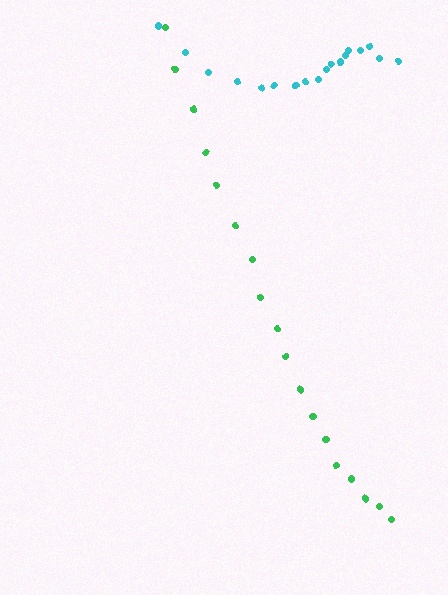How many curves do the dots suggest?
There are 2 distinct paths.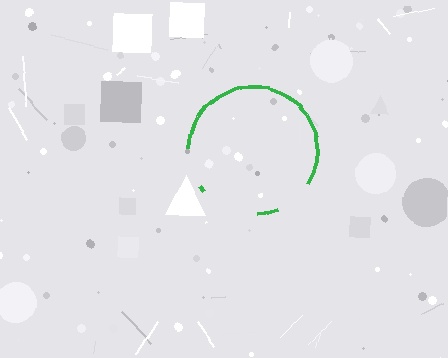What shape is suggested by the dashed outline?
The dashed outline suggests a circle.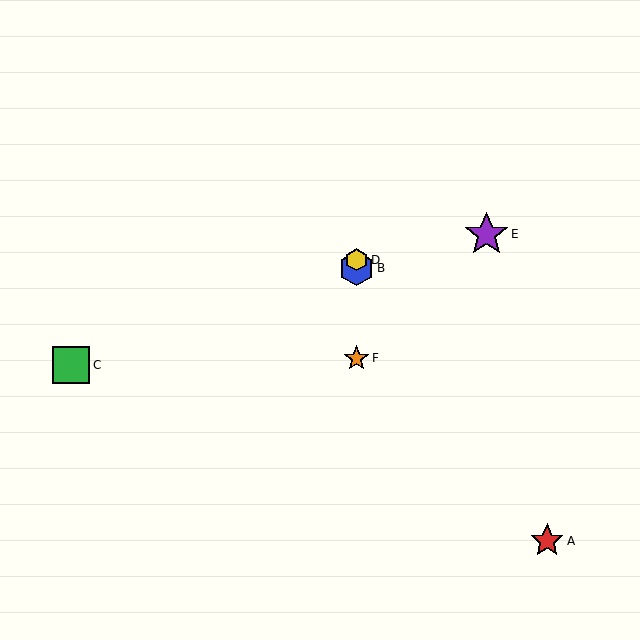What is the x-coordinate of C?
Object C is at x≈71.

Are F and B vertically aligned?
Yes, both are at x≈356.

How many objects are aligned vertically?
3 objects (B, D, F) are aligned vertically.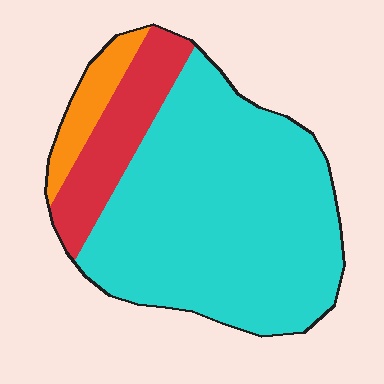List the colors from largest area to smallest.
From largest to smallest: cyan, red, orange.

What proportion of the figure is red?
Red covers roughly 15% of the figure.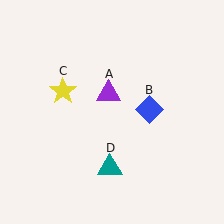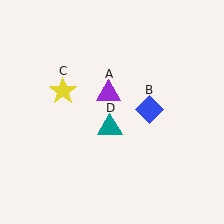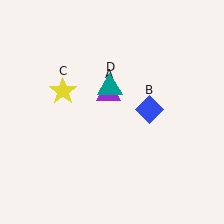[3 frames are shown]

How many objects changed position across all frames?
1 object changed position: teal triangle (object D).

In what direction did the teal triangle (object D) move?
The teal triangle (object D) moved up.